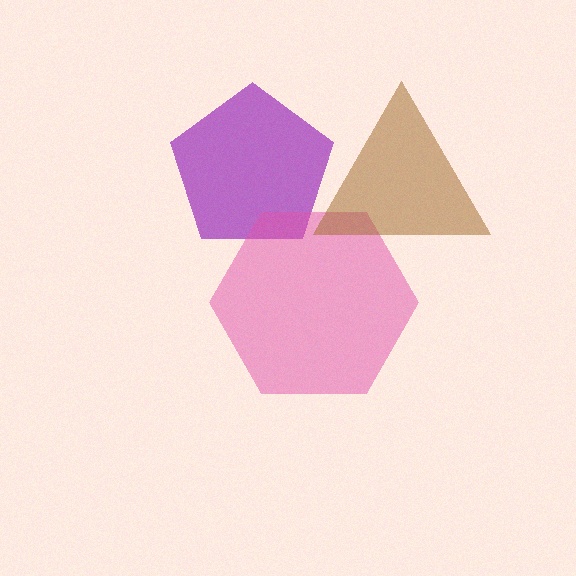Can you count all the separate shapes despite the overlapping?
Yes, there are 3 separate shapes.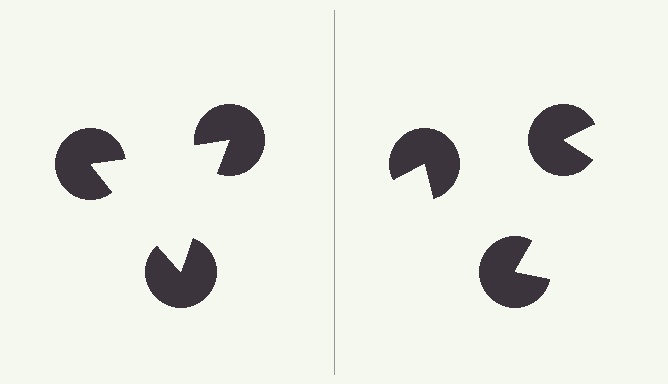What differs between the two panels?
The pac-man discs are positioned identically on both sides; only the wedge orientations differ. On the left they align to a triangle; on the right they are misaligned.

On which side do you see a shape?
An illusory triangle appears on the left side. On the right side the wedge cuts are rotated, so no coherent shape forms.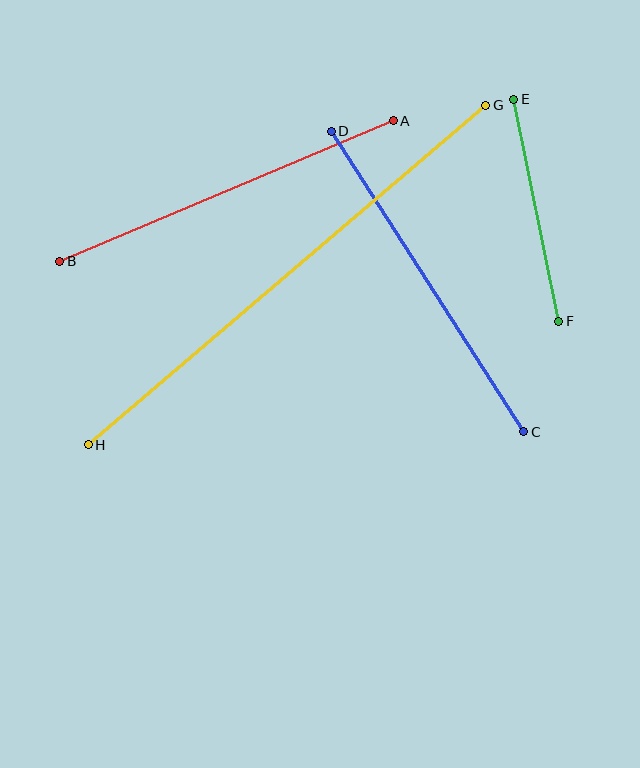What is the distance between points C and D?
The distance is approximately 357 pixels.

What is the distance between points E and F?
The distance is approximately 227 pixels.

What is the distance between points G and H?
The distance is approximately 523 pixels.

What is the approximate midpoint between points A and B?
The midpoint is at approximately (227, 191) pixels.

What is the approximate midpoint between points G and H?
The midpoint is at approximately (287, 275) pixels.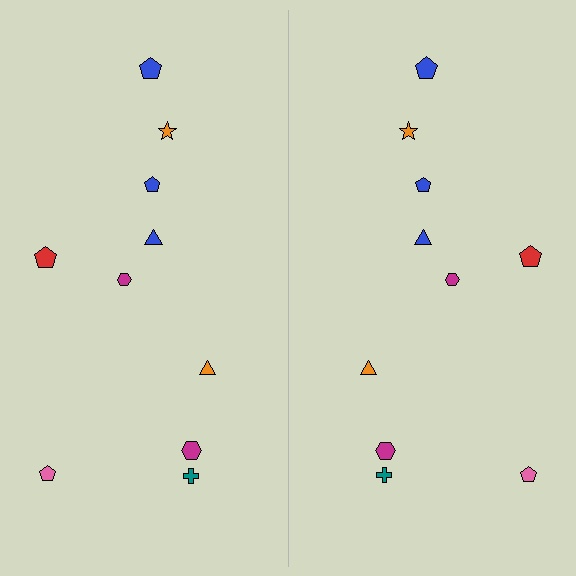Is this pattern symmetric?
Yes, this pattern has bilateral (reflection) symmetry.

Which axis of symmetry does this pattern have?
The pattern has a vertical axis of symmetry running through the center of the image.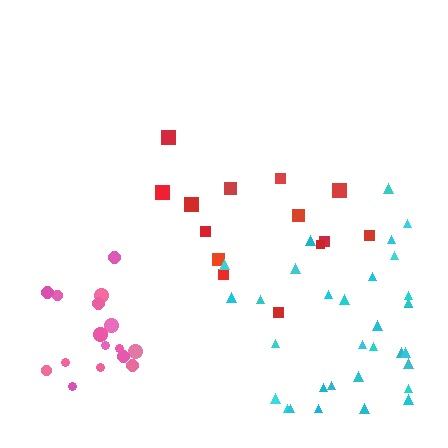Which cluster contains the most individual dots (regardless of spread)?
Cyan (32).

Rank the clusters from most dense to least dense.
pink, cyan, red.